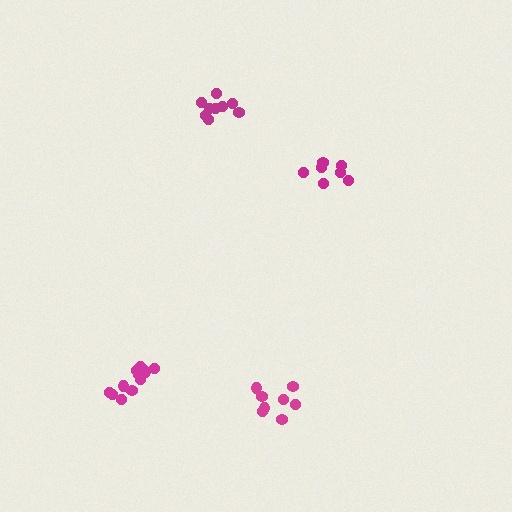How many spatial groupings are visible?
There are 4 spatial groupings.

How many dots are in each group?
Group 1: 9 dots, Group 2: 8 dots, Group 3: 7 dots, Group 4: 12 dots (36 total).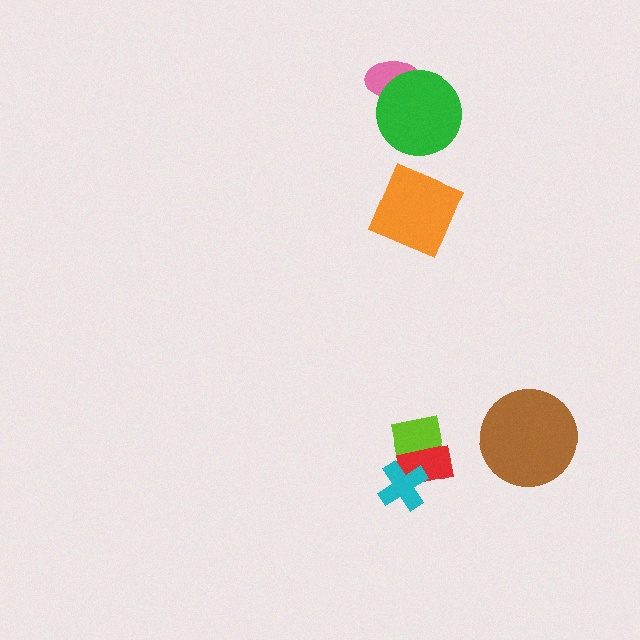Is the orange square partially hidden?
No, no other shape covers it.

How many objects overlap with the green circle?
1 object overlaps with the green circle.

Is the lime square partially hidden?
Yes, it is partially covered by another shape.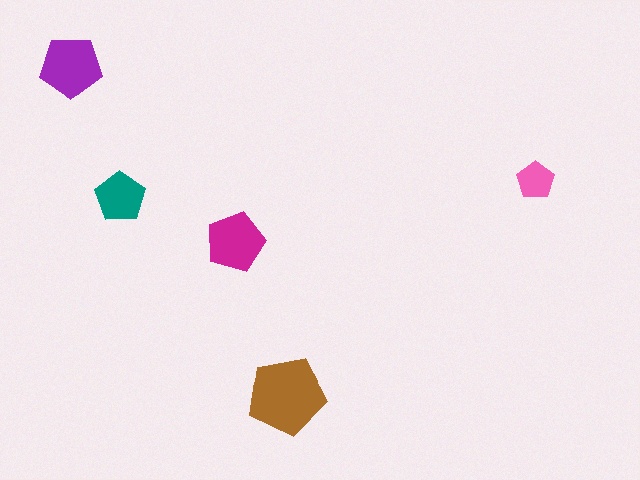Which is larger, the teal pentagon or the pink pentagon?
The teal one.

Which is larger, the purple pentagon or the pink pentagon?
The purple one.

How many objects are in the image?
There are 5 objects in the image.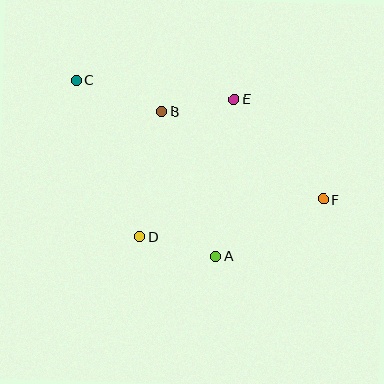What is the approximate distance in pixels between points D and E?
The distance between D and E is approximately 166 pixels.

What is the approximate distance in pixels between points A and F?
The distance between A and F is approximately 121 pixels.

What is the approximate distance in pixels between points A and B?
The distance between A and B is approximately 154 pixels.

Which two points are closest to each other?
Points B and E are closest to each other.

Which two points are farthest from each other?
Points C and F are farthest from each other.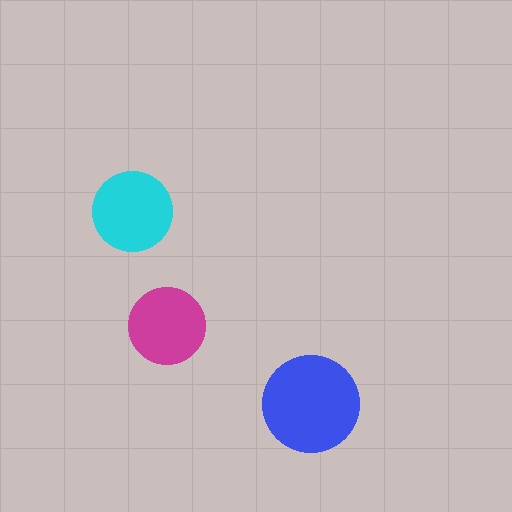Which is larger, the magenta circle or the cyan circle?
The cyan one.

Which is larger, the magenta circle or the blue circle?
The blue one.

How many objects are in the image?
There are 3 objects in the image.